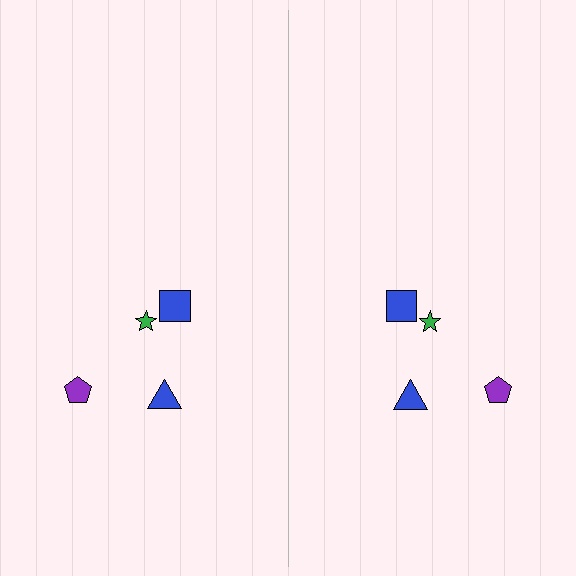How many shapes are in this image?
There are 8 shapes in this image.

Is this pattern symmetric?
Yes, this pattern has bilateral (reflection) symmetry.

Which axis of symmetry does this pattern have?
The pattern has a vertical axis of symmetry running through the center of the image.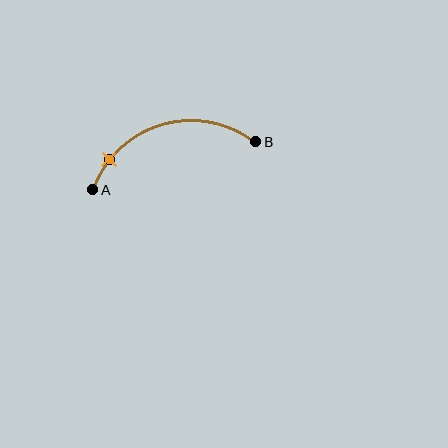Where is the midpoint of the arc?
The arc midpoint is the point on the curve farthest from the straight line joining A and B. It sits above that line.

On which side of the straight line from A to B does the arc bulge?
The arc bulges above the straight line connecting A and B.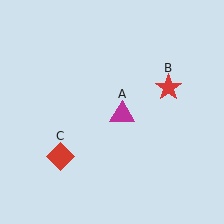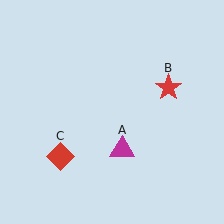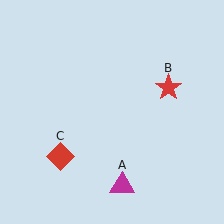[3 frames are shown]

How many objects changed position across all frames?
1 object changed position: magenta triangle (object A).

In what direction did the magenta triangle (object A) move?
The magenta triangle (object A) moved down.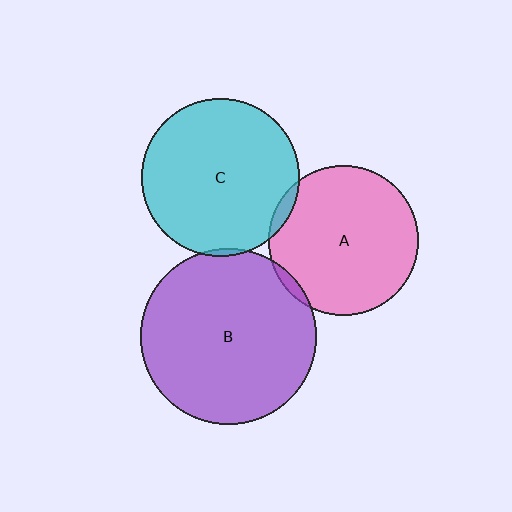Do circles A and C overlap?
Yes.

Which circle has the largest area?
Circle B (purple).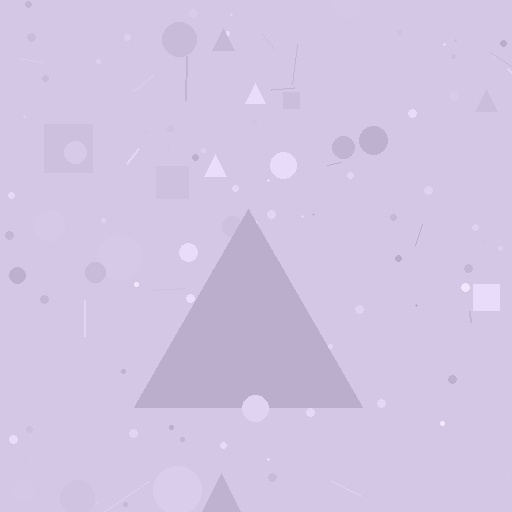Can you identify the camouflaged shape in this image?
The camouflaged shape is a triangle.